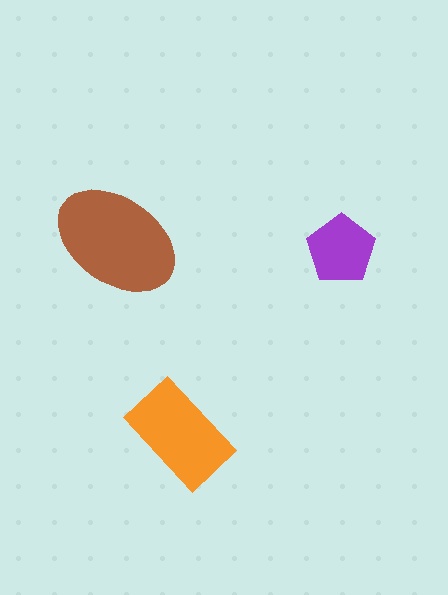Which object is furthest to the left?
The brown ellipse is leftmost.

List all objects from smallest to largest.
The purple pentagon, the orange rectangle, the brown ellipse.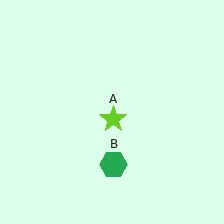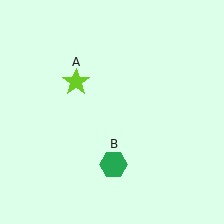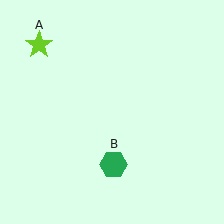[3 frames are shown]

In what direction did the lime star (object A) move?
The lime star (object A) moved up and to the left.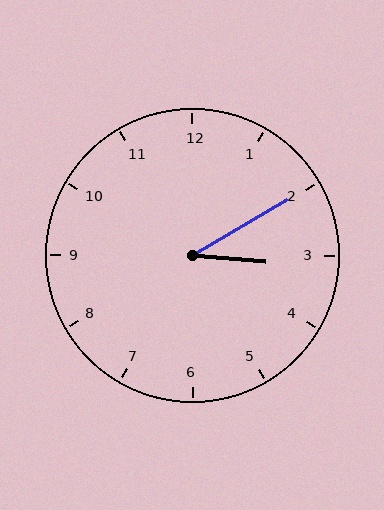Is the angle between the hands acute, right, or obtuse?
It is acute.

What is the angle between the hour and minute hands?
Approximately 35 degrees.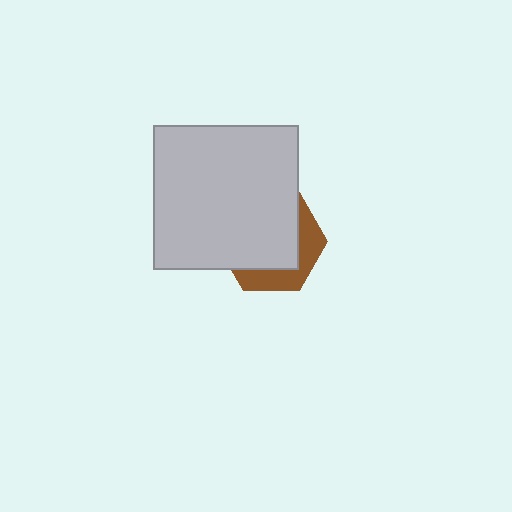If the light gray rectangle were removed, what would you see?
You would see the complete brown hexagon.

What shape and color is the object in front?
The object in front is a light gray rectangle.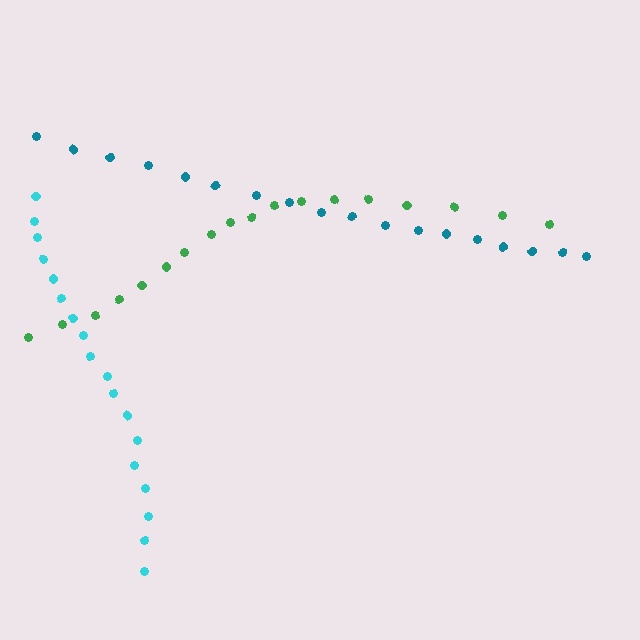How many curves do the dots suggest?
There are 3 distinct paths.